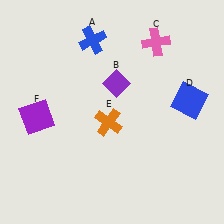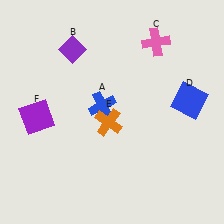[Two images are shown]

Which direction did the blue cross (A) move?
The blue cross (A) moved down.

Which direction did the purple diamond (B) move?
The purple diamond (B) moved left.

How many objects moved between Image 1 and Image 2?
2 objects moved between the two images.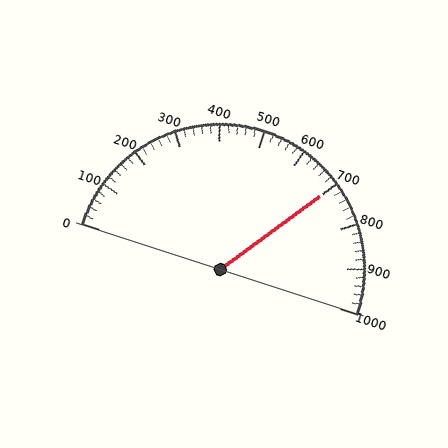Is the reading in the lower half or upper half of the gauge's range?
The reading is in the upper half of the range (0 to 1000).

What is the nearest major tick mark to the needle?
The nearest major tick mark is 700.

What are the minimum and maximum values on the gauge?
The gauge ranges from 0 to 1000.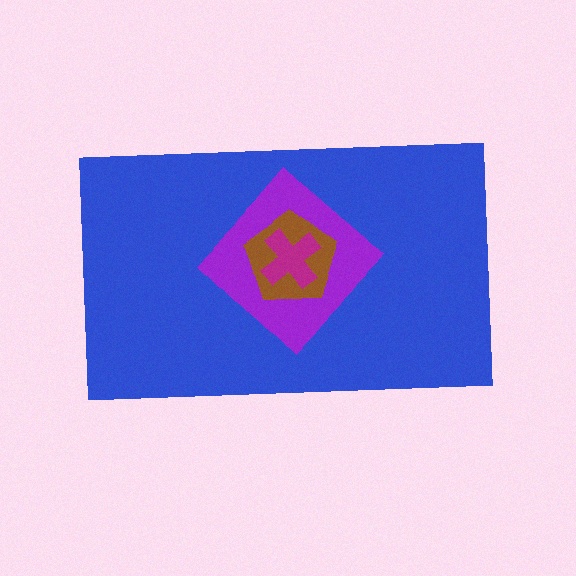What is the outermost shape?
The blue rectangle.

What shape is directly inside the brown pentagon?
The magenta cross.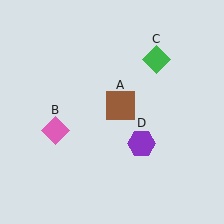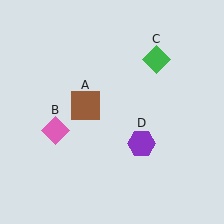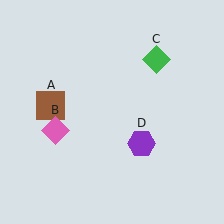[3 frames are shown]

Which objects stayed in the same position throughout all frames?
Pink diamond (object B) and green diamond (object C) and purple hexagon (object D) remained stationary.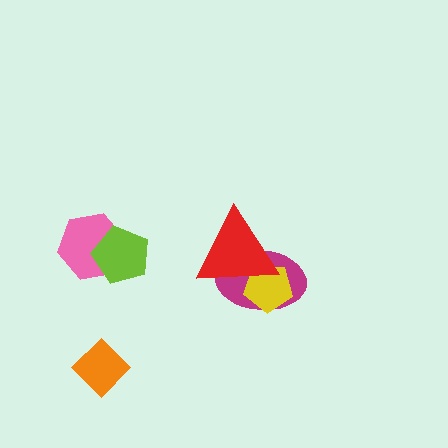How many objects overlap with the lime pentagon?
1 object overlaps with the lime pentagon.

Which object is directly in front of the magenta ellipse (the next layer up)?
The yellow pentagon is directly in front of the magenta ellipse.